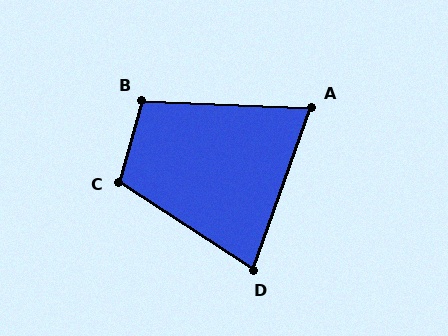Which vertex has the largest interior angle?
C, at approximately 107 degrees.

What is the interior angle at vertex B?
Approximately 104 degrees (obtuse).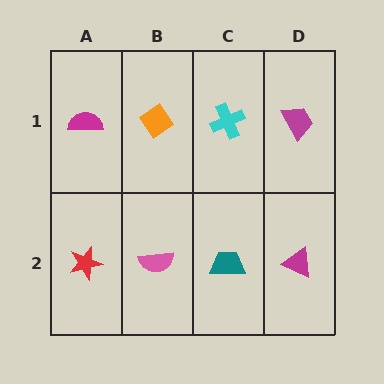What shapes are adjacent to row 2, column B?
An orange diamond (row 1, column B), a red star (row 2, column A), a teal trapezoid (row 2, column C).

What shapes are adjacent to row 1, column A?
A red star (row 2, column A), an orange diamond (row 1, column B).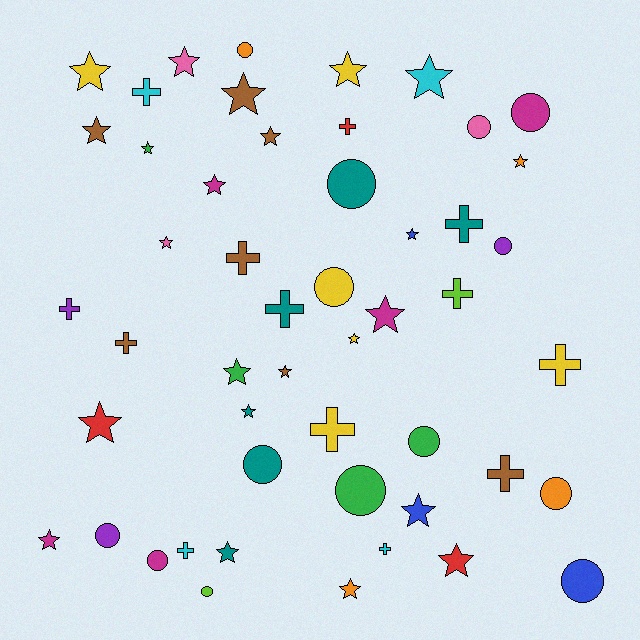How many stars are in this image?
There are 23 stars.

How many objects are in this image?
There are 50 objects.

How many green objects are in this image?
There are 4 green objects.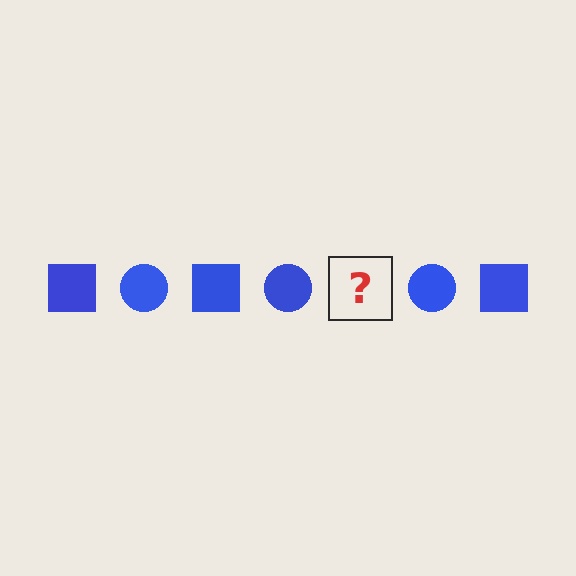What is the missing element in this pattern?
The missing element is a blue square.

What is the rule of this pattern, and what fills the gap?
The rule is that the pattern cycles through square, circle shapes in blue. The gap should be filled with a blue square.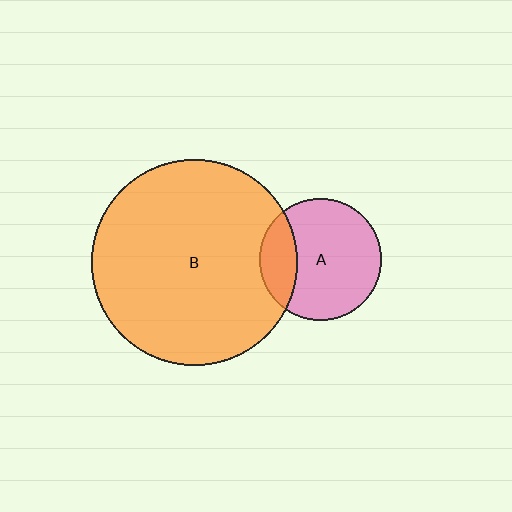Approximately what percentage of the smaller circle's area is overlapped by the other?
Approximately 20%.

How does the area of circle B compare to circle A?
Approximately 2.8 times.